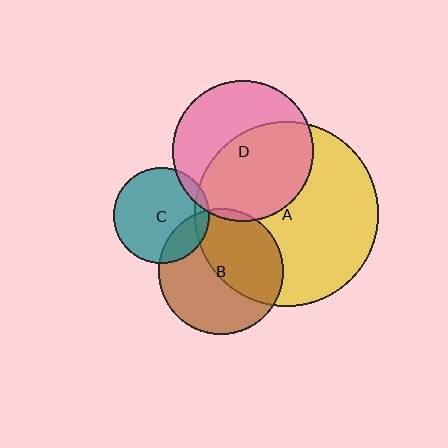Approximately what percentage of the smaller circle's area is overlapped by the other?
Approximately 10%.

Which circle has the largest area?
Circle A (yellow).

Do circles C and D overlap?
Yes.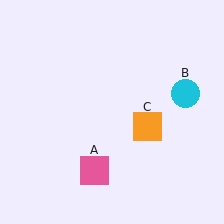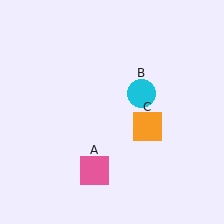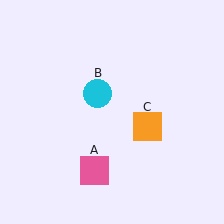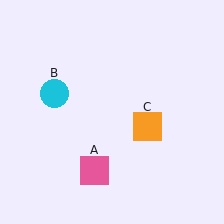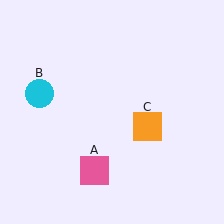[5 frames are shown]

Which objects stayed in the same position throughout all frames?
Pink square (object A) and orange square (object C) remained stationary.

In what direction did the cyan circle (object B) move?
The cyan circle (object B) moved left.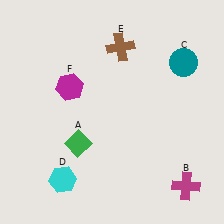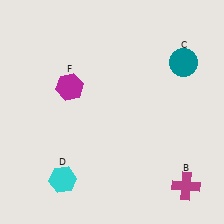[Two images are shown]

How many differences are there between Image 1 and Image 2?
There are 2 differences between the two images.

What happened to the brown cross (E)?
The brown cross (E) was removed in Image 2. It was in the top-right area of Image 1.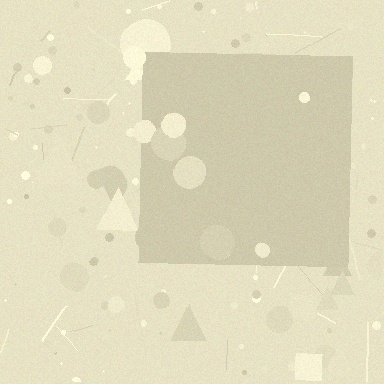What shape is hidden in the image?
A square is hidden in the image.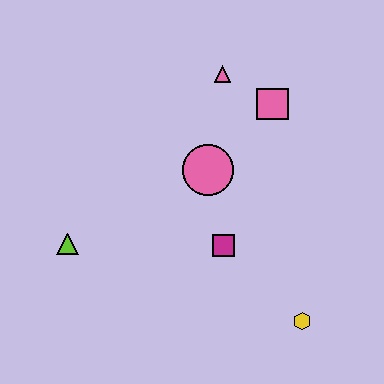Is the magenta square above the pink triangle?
No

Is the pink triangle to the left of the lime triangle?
No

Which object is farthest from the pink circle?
The yellow hexagon is farthest from the pink circle.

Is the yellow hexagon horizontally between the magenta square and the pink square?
No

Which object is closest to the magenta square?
The pink circle is closest to the magenta square.